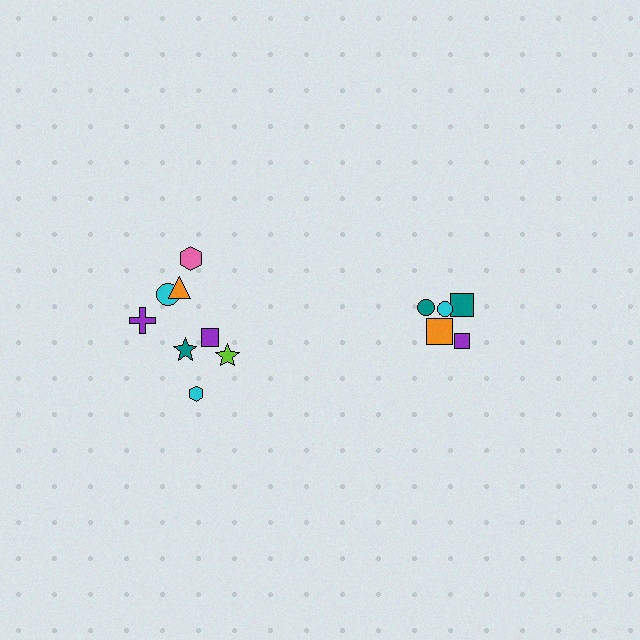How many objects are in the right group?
There are 5 objects.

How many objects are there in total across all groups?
There are 13 objects.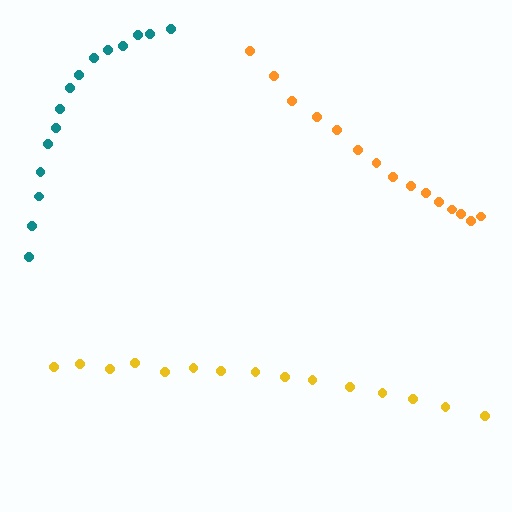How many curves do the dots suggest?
There are 3 distinct paths.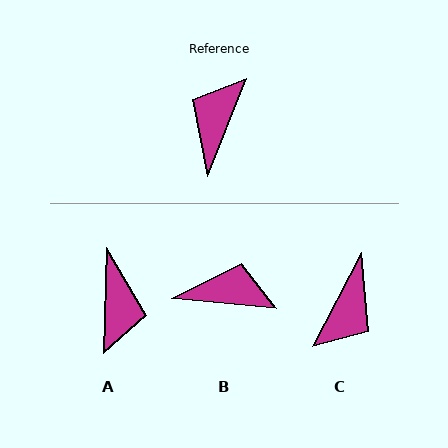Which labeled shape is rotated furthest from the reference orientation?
C, about 174 degrees away.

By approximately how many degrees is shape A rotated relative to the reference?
Approximately 160 degrees clockwise.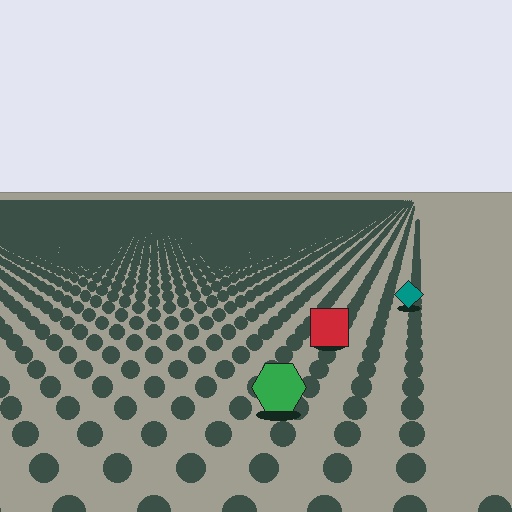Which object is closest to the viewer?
The green hexagon is closest. The texture marks near it are larger and more spread out.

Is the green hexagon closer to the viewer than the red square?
Yes. The green hexagon is closer — you can tell from the texture gradient: the ground texture is coarser near it.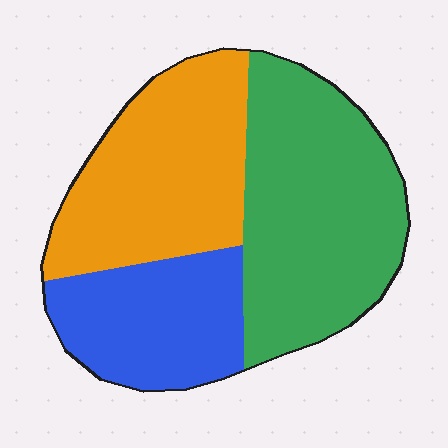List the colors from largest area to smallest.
From largest to smallest: green, orange, blue.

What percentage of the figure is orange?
Orange covers about 35% of the figure.